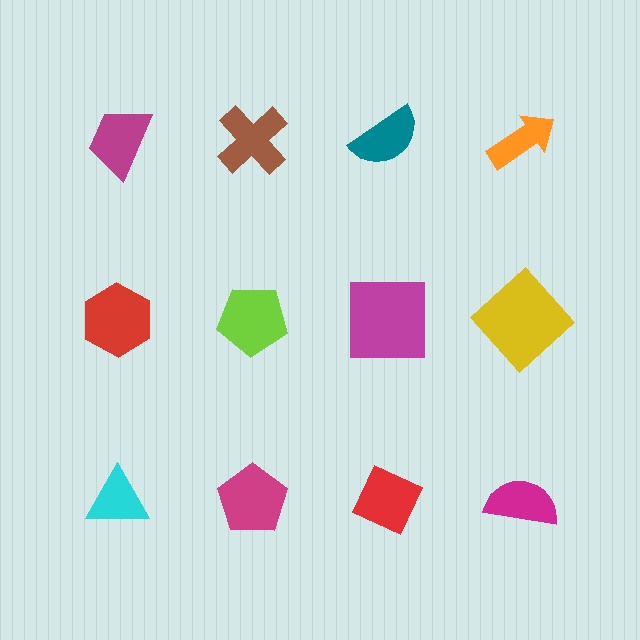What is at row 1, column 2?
A brown cross.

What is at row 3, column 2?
A magenta pentagon.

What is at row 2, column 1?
A red hexagon.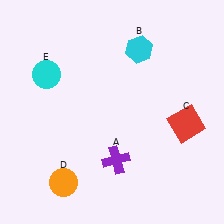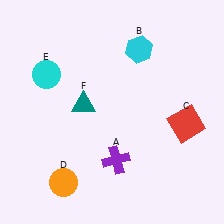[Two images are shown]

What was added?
A teal triangle (F) was added in Image 2.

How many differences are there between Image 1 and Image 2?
There is 1 difference between the two images.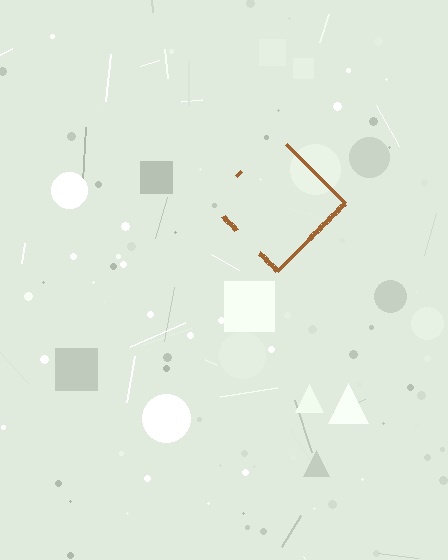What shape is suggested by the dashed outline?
The dashed outline suggests a diamond.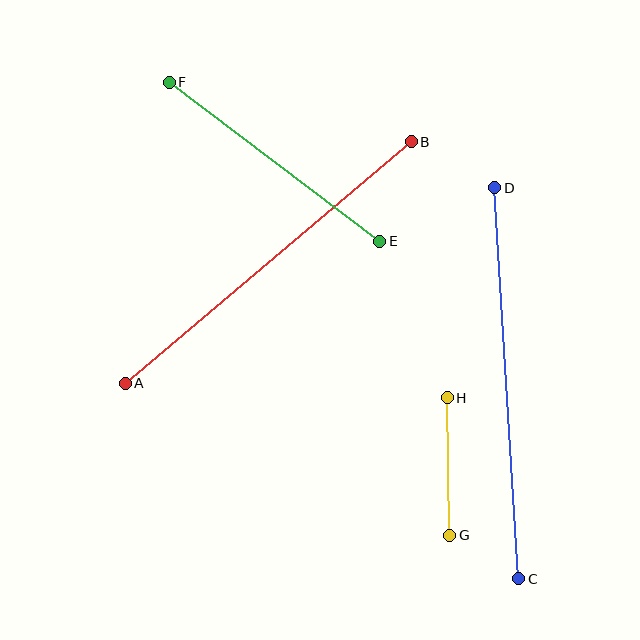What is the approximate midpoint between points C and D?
The midpoint is at approximately (507, 383) pixels.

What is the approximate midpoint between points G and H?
The midpoint is at approximately (449, 466) pixels.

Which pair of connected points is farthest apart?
Points C and D are farthest apart.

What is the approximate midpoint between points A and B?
The midpoint is at approximately (268, 262) pixels.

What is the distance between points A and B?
The distance is approximately 374 pixels.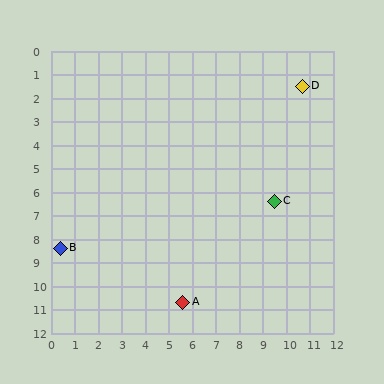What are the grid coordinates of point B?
Point B is at approximately (0.4, 8.4).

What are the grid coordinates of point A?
Point A is at approximately (5.6, 10.7).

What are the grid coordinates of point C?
Point C is at approximately (9.5, 6.4).